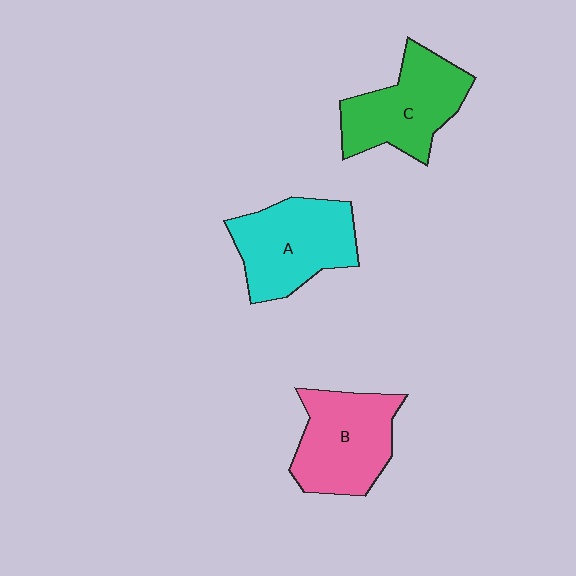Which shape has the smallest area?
Shape C (green).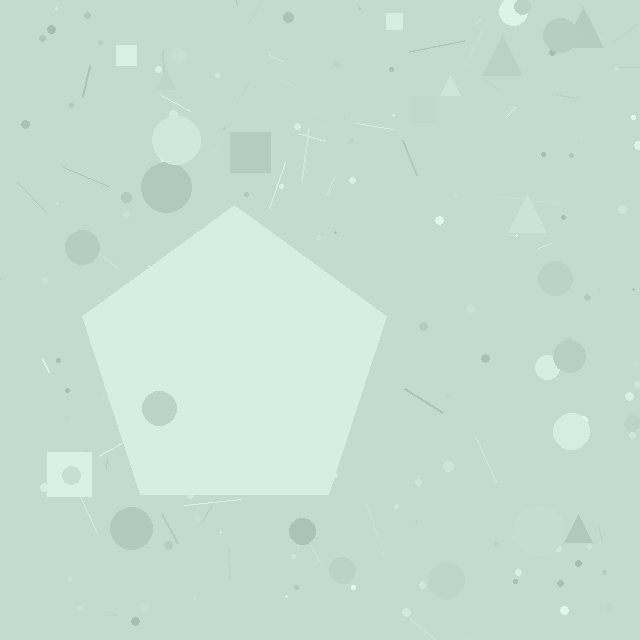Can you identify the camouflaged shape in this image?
The camouflaged shape is a pentagon.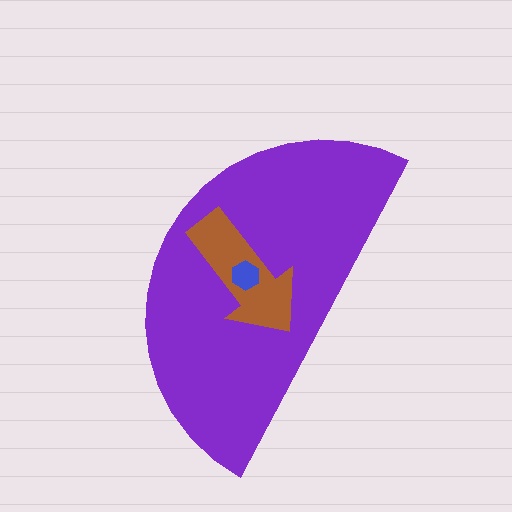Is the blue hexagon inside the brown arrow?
Yes.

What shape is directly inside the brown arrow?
The blue hexagon.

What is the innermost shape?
The blue hexagon.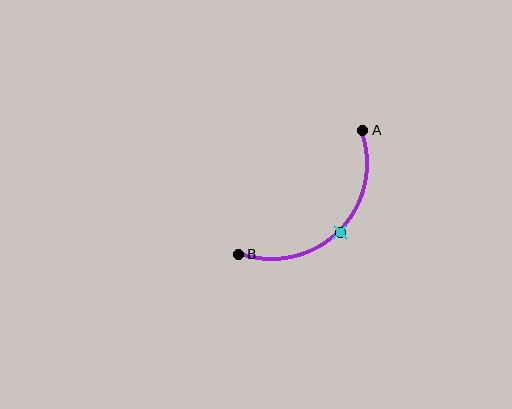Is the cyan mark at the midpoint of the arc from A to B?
Yes. The cyan mark lies on the arc at equal arc-length from both A and B — it is the arc midpoint.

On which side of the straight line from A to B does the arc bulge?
The arc bulges below and to the right of the straight line connecting A and B.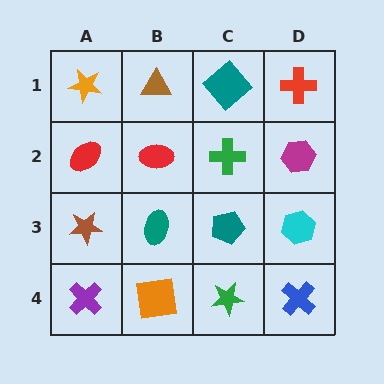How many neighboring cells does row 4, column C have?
3.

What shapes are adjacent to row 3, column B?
A red ellipse (row 2, column B), an orange square (row 4, column B), a brown star (row 3, column A), a teal pentagon (row 3, column C).